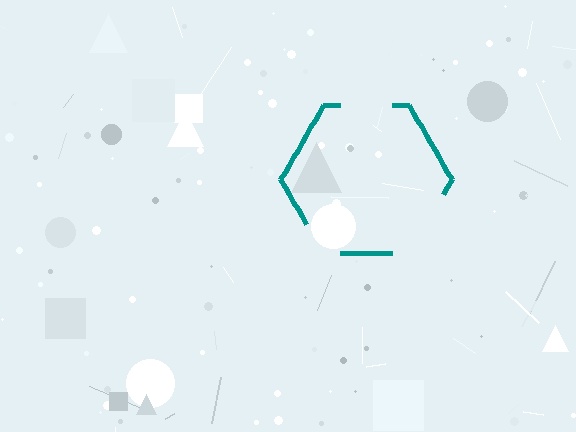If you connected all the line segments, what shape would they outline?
They would outline a hexagon.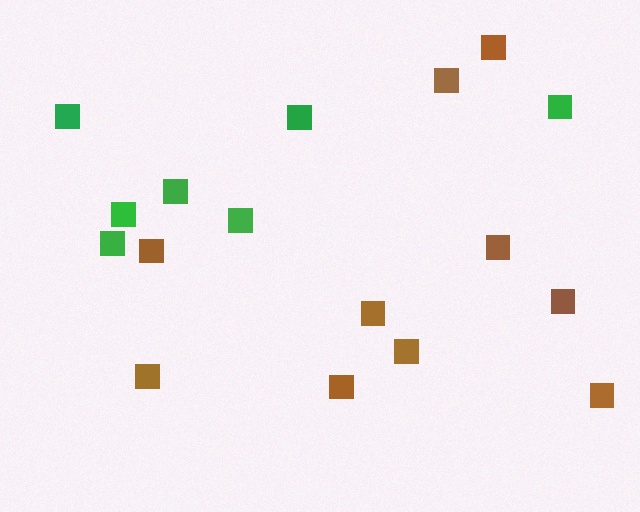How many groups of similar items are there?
There are 2 groups: one group of green squares (7) and one group of brown squares (10).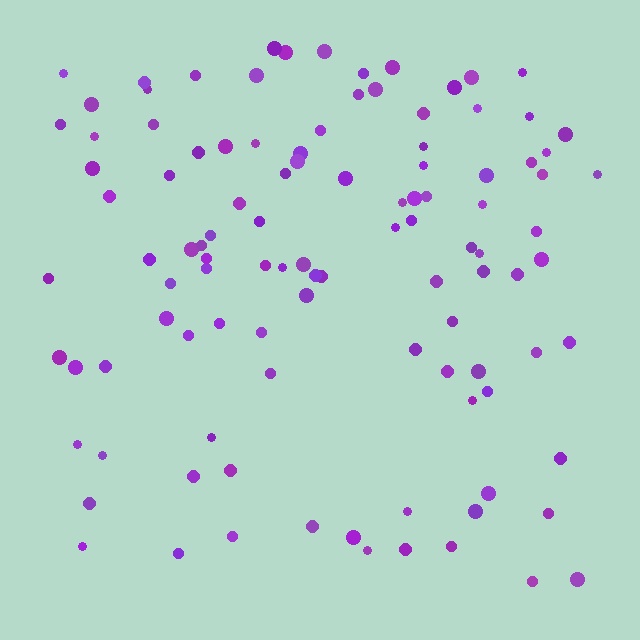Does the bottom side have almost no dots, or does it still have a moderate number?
Still a moderate number, just noticeably fewer than the top.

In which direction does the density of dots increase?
From bottom to top, with the top side densest.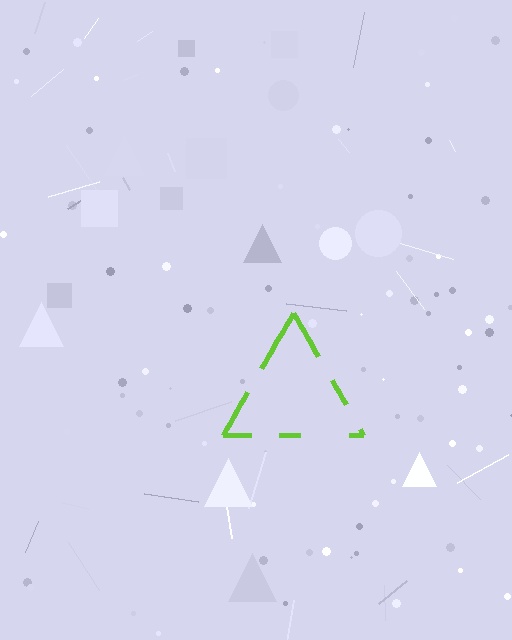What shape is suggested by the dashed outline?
The dashed outline suggests a triangle.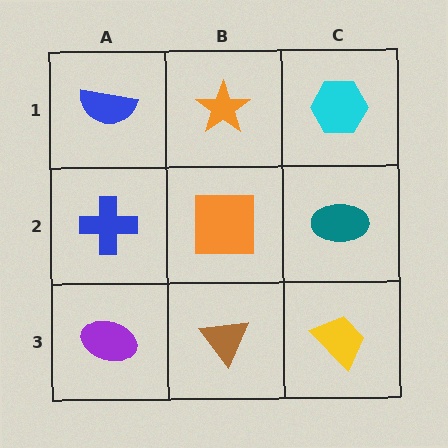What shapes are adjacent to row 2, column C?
A cyan hexagon (row 1, column C), a yellow trapezoid (row 3, column C), an orange square (row 2, column B).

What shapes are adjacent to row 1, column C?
A teal ellipse (row 2, column C), an orange star (row 1, column B).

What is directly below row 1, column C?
A teal ellipse.